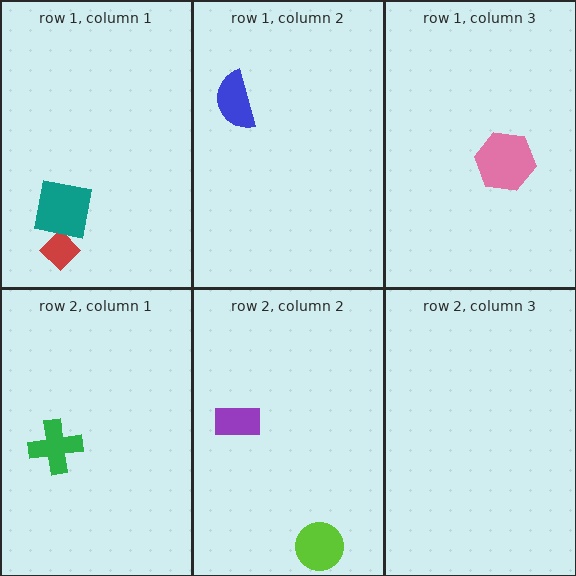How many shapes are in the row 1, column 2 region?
1.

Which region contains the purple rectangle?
The row 2, column 2 region.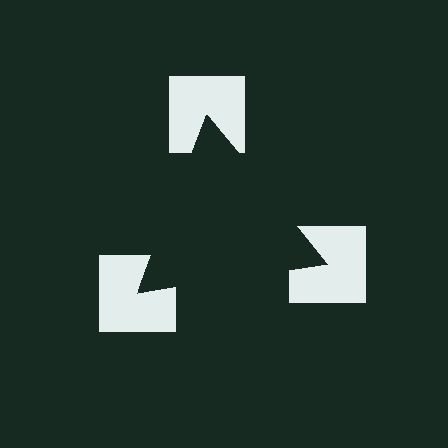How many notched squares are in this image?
There are 3 — one at each vertex of the illusory triangle.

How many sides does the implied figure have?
3 sides.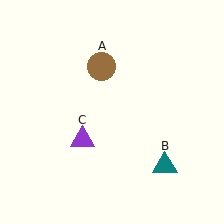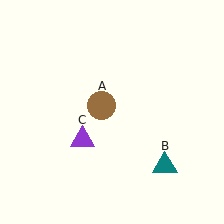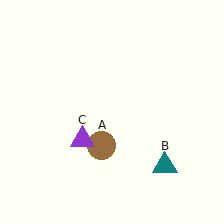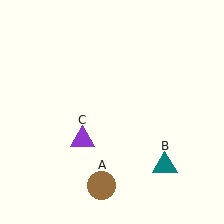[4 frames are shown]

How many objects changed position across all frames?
1 object changed position: brown circle (object A).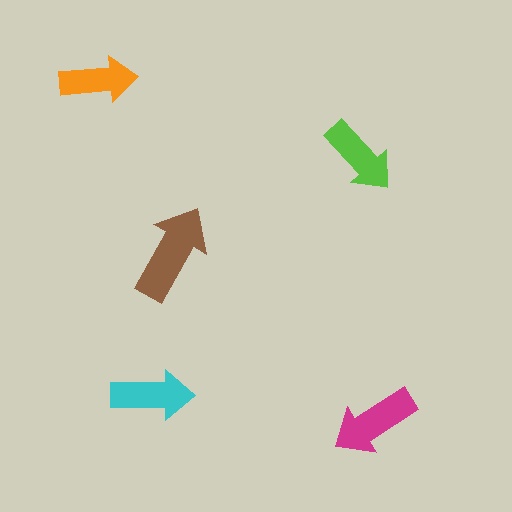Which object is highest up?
The orange arrow is topmost.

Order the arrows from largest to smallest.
the brown one, the magenta one, the cyan one, the lime one, the orange one.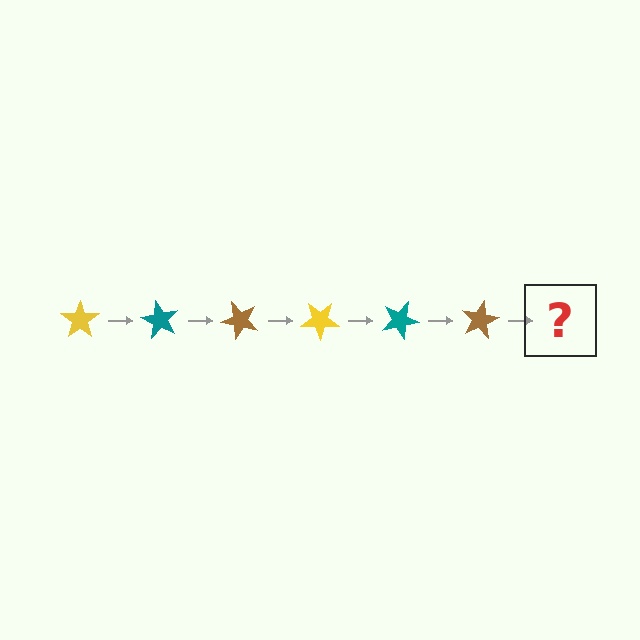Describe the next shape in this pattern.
It should be a yellow star, rotated 360 degrees from the start.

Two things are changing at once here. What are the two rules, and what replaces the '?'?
The two rules are that it rotates 60 degrees each step and the color cycles through yellow, teal, and brown. The '?' should be a yellow star, rotated 360 degrees from the start.